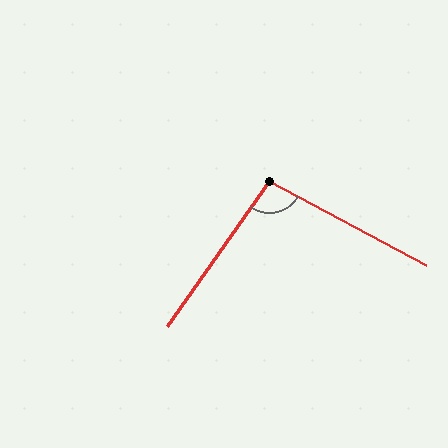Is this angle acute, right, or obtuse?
It is obtuse.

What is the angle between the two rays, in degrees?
Approximately 97 degrees.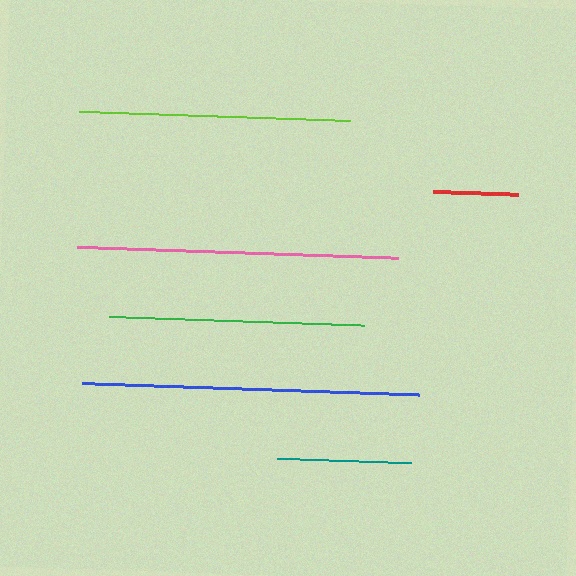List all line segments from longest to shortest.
From longest to shortest: blue, pink, lime, green, teal, red.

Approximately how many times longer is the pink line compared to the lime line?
The pink line is approximately 1.2 times the length of the lime line.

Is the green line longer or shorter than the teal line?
The green line is longer than the teal line.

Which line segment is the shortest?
The red line is the shortest at approximately 85 pixels.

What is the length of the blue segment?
The blue segment is approximately 338 pixels long.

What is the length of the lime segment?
The lime segment is approximately 271 pixels long.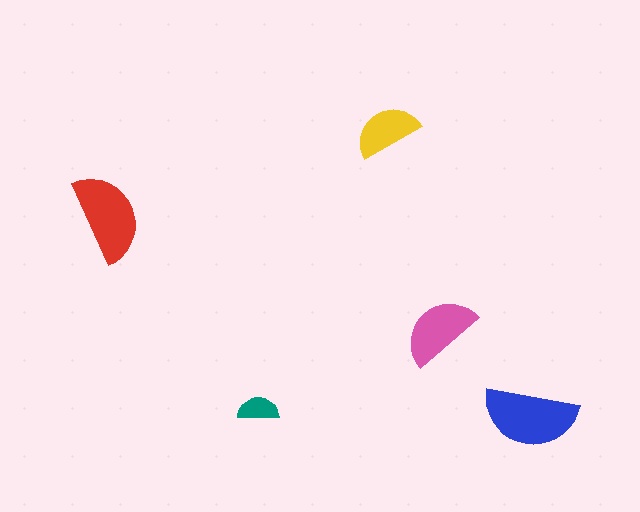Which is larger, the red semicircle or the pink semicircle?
The red one.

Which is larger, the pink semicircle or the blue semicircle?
The blue one.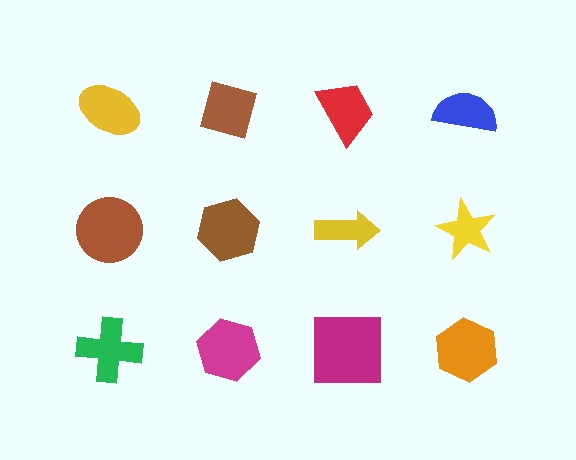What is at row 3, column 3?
A magenta square.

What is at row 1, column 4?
A blue semicircle.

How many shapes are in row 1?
4 shapes.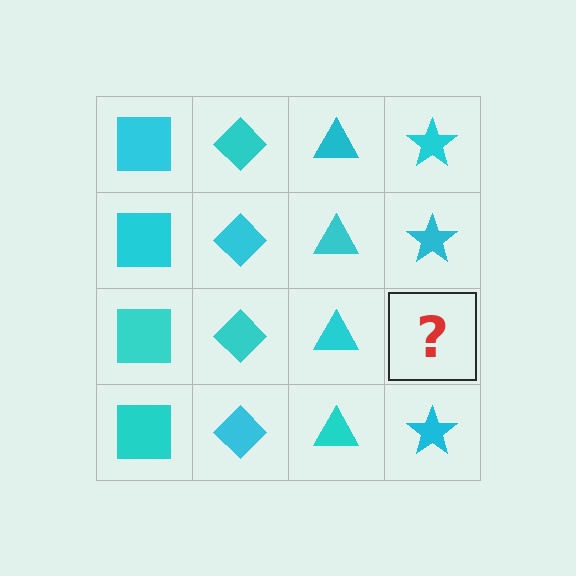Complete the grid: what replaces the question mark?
The question mark should be replaced with a cyan star.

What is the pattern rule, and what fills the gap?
The rule is that each column has a consistent shape. The gap should be filled with a cyan star.